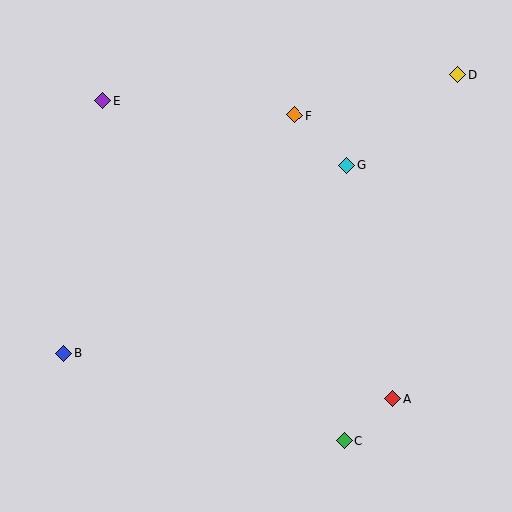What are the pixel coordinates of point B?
Point B is at (64, 353).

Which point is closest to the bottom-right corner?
Point A is closest to the bottom-right corner.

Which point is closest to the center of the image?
Point G at (347, 165) is closest to the center.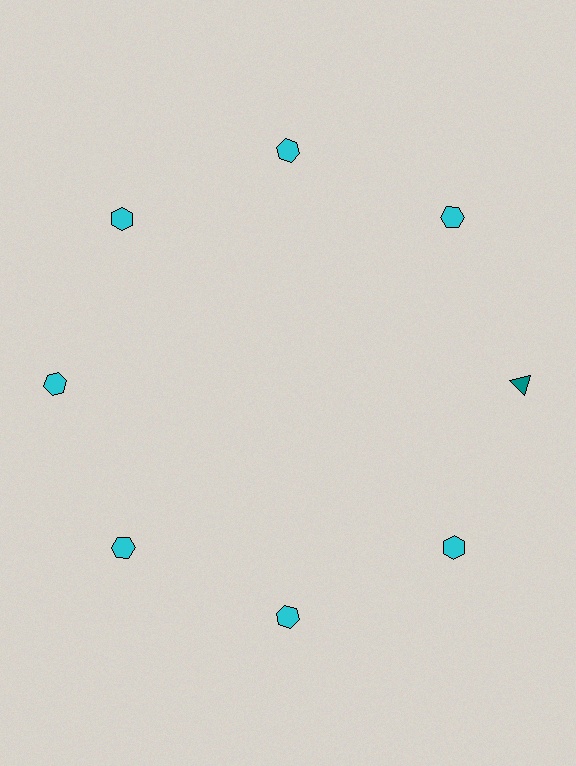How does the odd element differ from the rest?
It differs in both color (teal instead of cyan) and shape (triangle instead of hexagon).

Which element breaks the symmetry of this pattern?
The teal triangle at roughly the 3 o'clock position breaks the symmetry. All other shapes are cyan hexagons.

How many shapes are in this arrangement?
There are 8 shapes arranged in a ring pattern.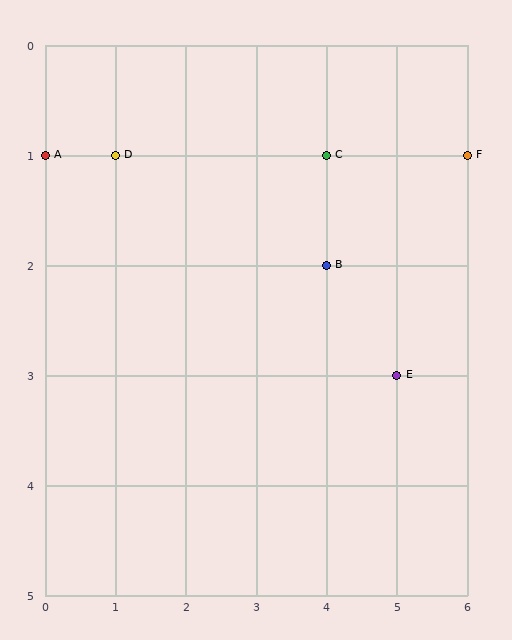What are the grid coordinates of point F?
Point F is at grid coordinates (6, 1).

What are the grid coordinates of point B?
Point B is at grid coordinates (4, 2).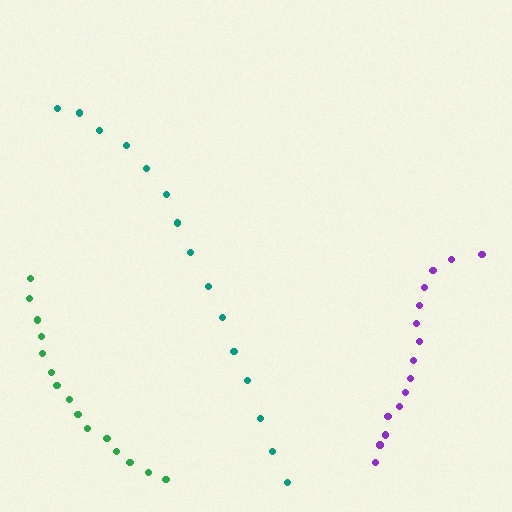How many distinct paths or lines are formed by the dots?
There are 3 distinct paths.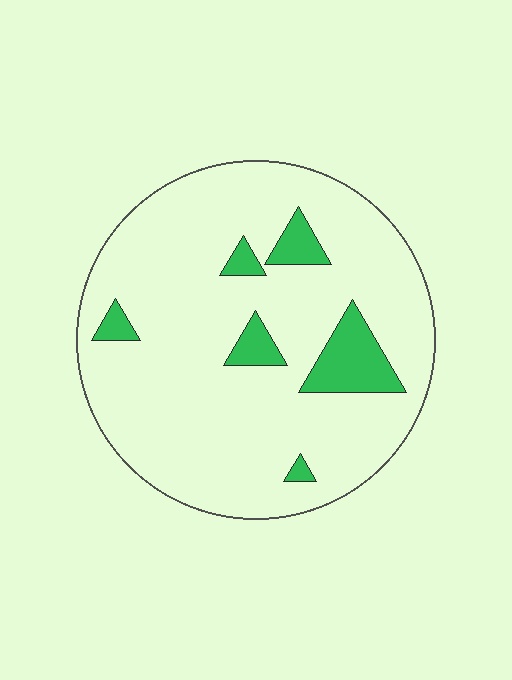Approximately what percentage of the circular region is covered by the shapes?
Approximately 10%.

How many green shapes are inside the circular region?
6.